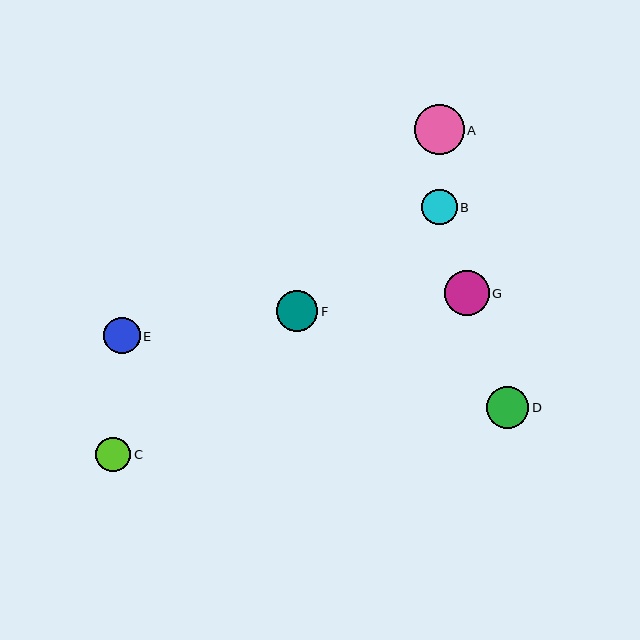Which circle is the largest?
Circle A is the largest with a size of approximately 50 pixels.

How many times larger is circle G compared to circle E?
Circle G is approximately 1.2 times the size of circle E.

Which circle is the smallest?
Circle C is the smallest with a size of approximately 35 pixels.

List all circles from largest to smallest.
From largest to smallest: A, G, D, F, E, B, C.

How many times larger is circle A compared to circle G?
Circle A is approximately 1.1 times the size of circle G.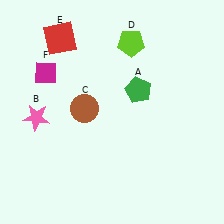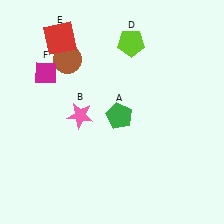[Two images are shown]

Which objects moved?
The objects that moved are: the green pentagon (A), the pink star (B), the brown circle (C).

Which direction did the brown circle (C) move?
The brown circle (C) moved up.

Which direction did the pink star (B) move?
The pink star (B) moved right.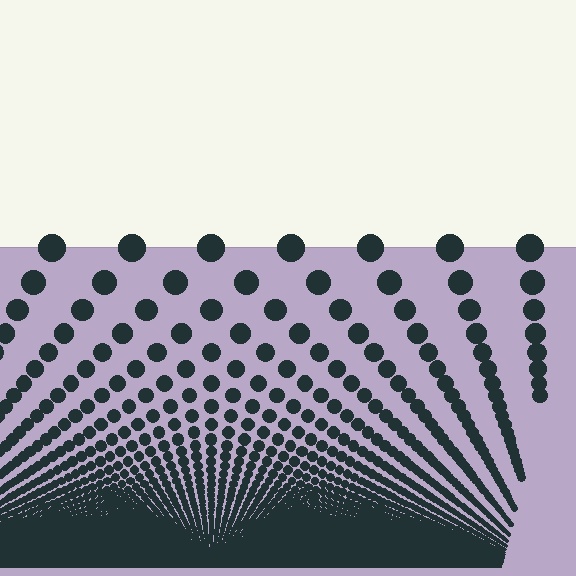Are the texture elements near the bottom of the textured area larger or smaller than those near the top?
Smaller. The gradient is inverted — elements near the bottom are smaller and denser.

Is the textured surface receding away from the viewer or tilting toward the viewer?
The surface appears to tilt toward the viewer. Texture elements get larger and sparser toward the top.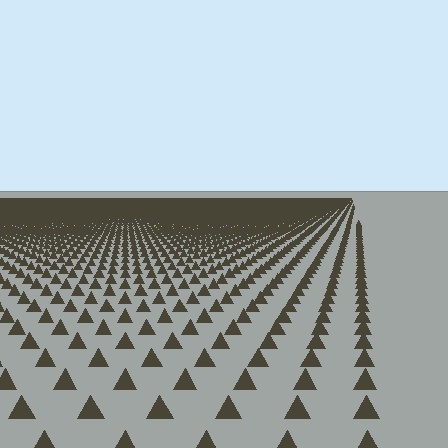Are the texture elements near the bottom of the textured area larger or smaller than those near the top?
Larger. Near the bottom, elements are closer to the viewer and appear at a bigger on-screen size.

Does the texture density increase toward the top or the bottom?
Density increases toward the top.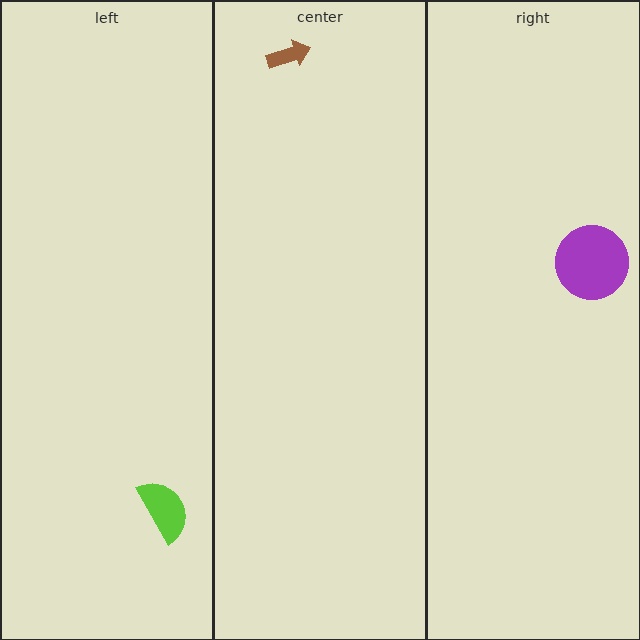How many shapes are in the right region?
1.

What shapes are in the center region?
The brown arrow.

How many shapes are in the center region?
1.